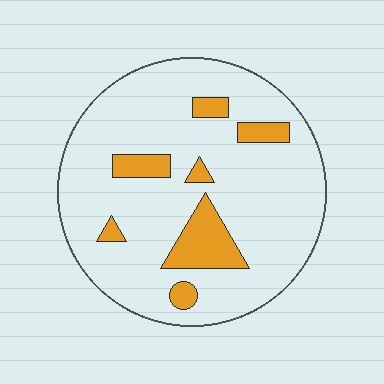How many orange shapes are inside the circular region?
7.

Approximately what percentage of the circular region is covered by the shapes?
Approximately 15%.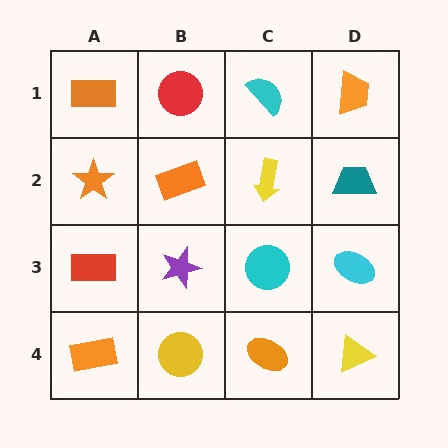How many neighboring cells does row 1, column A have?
2.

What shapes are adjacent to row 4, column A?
A red rectangle (row 3, column A), a yellow circle (row 4, column B).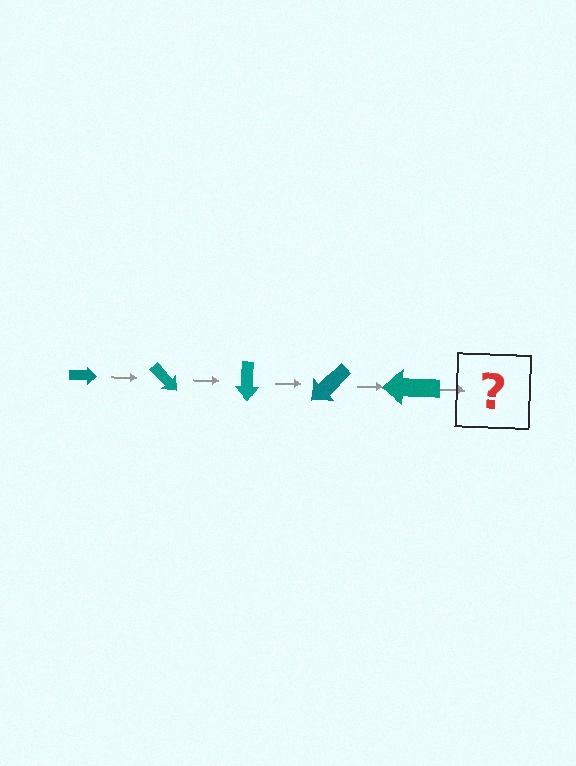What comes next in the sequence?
The next element should be an arrow, larger than the previous one and rotated 225 degrees from the start.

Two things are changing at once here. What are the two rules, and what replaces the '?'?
The two rules are that the arrow grows larger each step and it rotates 45 degrees each step. The '?' should be an arrow, larger than the previous one and rotated 225 degrees from the start.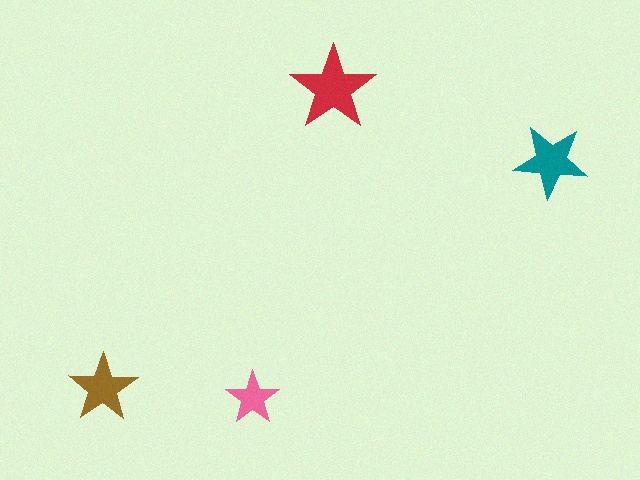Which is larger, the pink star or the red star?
The red one.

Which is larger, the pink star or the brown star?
The brown one.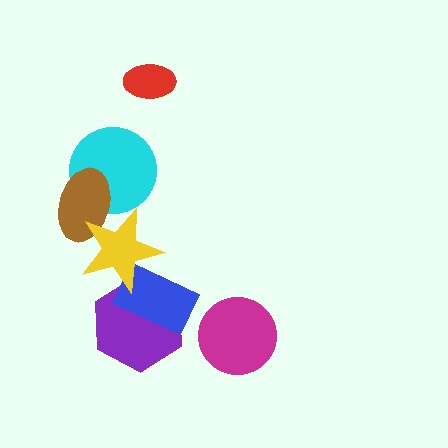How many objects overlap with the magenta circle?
0 objects overlap with the magenta circle.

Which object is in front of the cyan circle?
The brown ellipse is in front of the cyan circle.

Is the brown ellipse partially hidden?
Yes, it is partially covered by another shape.